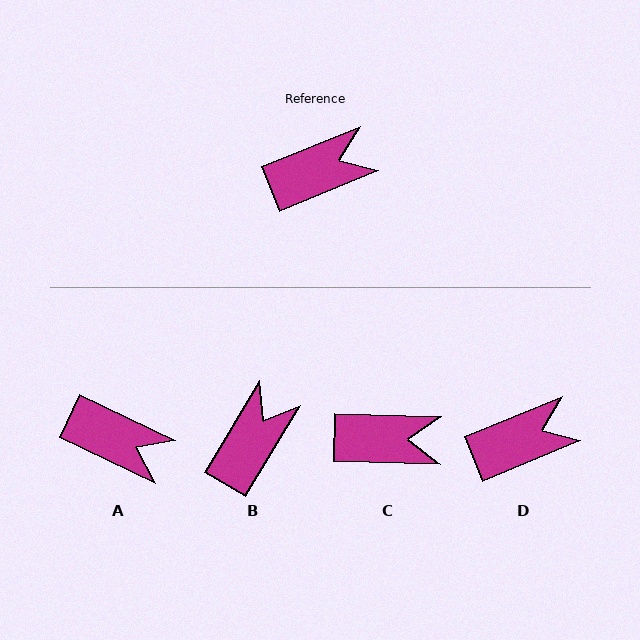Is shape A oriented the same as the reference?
No, it is off by about 48 degrees.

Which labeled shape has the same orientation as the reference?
D.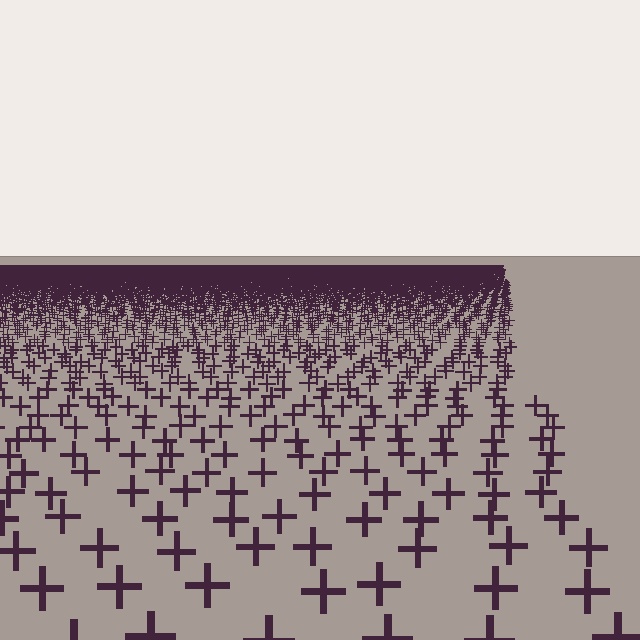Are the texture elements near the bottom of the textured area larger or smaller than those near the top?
Larger. Near the bottom, elements are closer to the viewer and appear at a bigger on-screen size.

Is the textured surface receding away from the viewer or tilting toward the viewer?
The surface is receding away from the viewer. Texture elements get smaller and denser toward the top.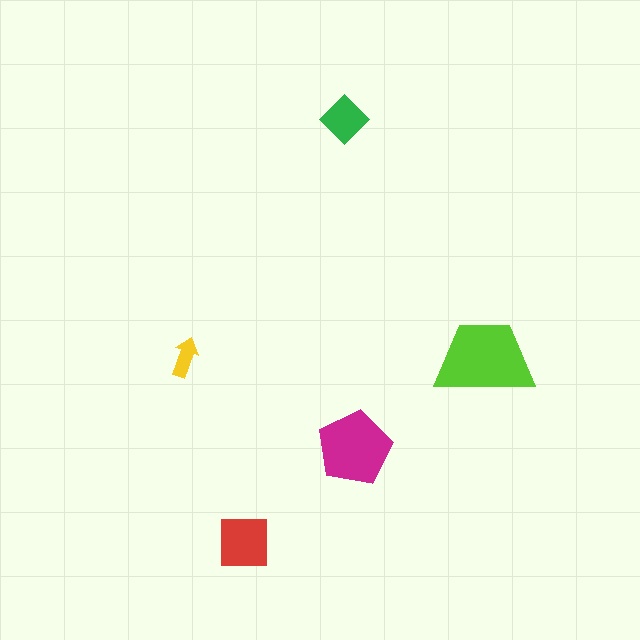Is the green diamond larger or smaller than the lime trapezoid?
Smaller.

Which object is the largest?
The lime trapezoid.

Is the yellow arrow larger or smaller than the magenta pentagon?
Smaller.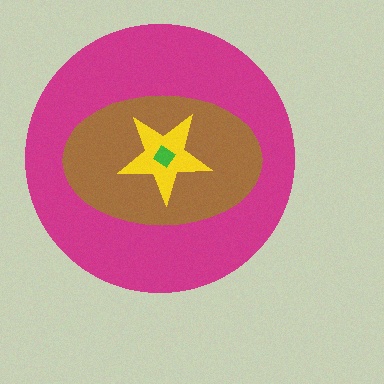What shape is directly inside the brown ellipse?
The yellow star.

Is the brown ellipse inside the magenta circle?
Yes.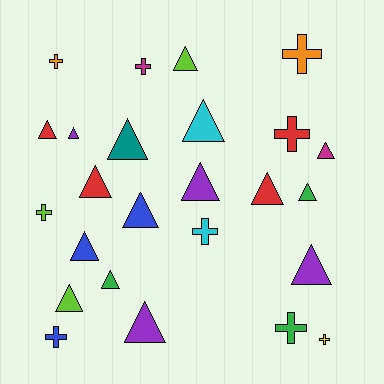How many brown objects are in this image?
There are no brown objects.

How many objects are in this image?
There are 25 objects.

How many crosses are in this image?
There are 9 crosses.